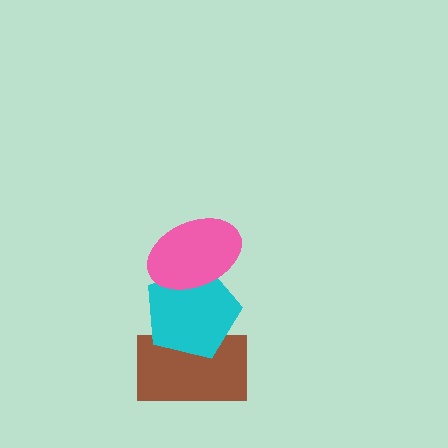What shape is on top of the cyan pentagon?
The pink ellipse is on top of the cyan pentagon.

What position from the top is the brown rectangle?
The brown rectangle is 3rd from the top.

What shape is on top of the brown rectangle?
The cyan pentagon is on top of the brown rectangle.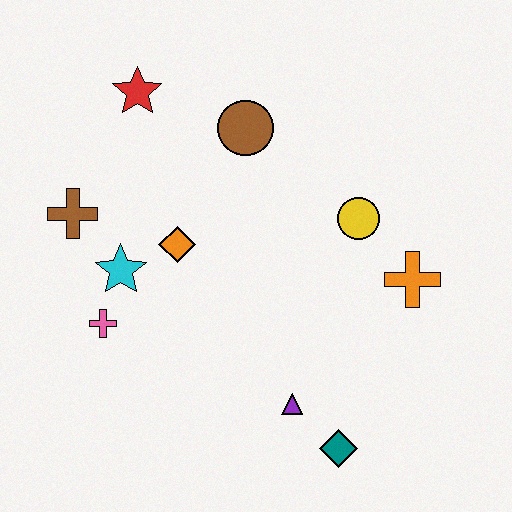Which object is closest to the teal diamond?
The purple triangle is closest to the teal diamond.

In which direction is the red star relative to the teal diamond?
The red star is above the teal diamond.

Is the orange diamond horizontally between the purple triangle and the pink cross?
Yes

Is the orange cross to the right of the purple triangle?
Yes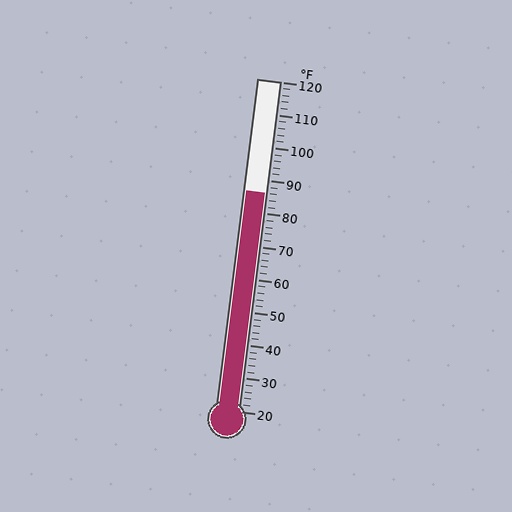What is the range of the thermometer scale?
The thermometer scale ranges from 20°F to 120°F.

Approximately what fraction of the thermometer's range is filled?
The thermometer is filled to approximately 65% of its range.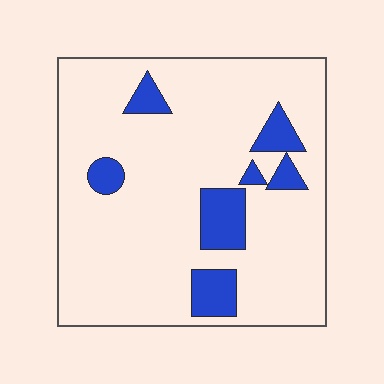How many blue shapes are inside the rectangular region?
7.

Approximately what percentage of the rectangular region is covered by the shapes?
Approximately 15%.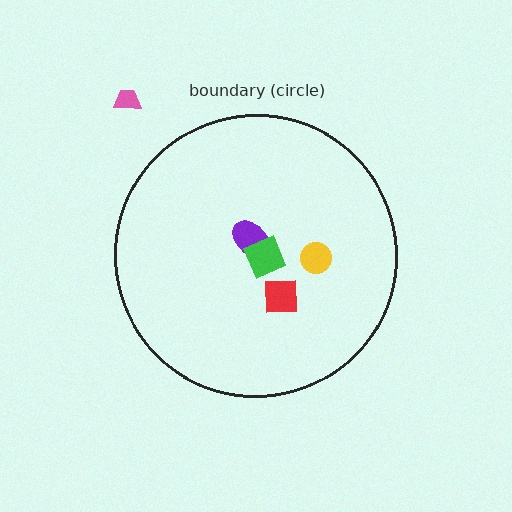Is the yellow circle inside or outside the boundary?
Inside.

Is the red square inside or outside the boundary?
Inside.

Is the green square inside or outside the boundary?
Inside.